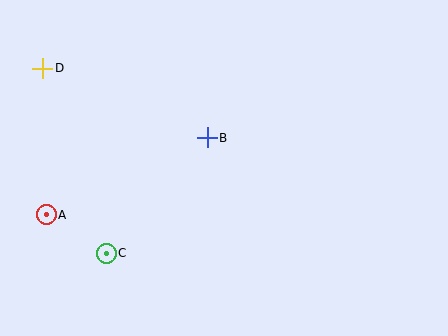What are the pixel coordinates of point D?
Point D is at (43, 68).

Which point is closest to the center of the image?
Point B at (207, 138) is closest to the center.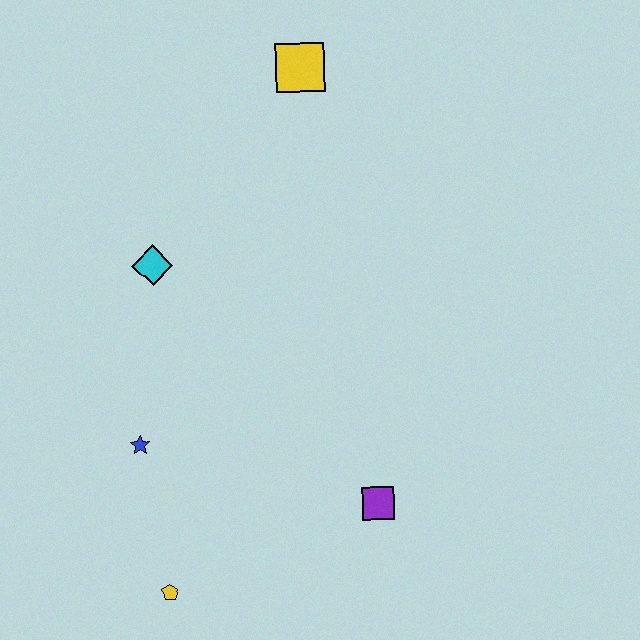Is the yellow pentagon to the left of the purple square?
Yes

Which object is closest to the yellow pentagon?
The blue star is closest to the yellow pentagon.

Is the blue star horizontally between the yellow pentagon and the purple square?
No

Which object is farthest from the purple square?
The yellow square is farthest from the purple square.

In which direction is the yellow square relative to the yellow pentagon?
The yellow square is above the yellow pentagon.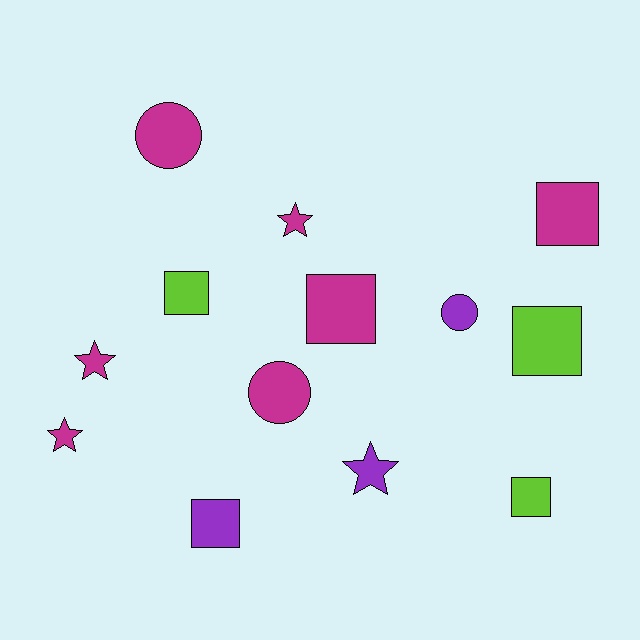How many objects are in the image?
There are 13 objects.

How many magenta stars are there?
There are 3 magenta stars.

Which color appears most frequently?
Magenta, with 7 objects.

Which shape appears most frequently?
Square, with 6 objects.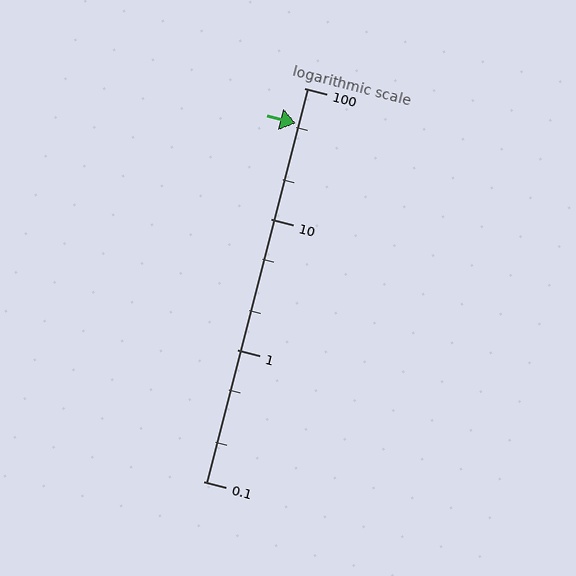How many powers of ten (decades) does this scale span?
The scale spans 3 decades, from 0.1 to 100.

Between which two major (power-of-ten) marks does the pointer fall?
The pointer is between 10 and 100.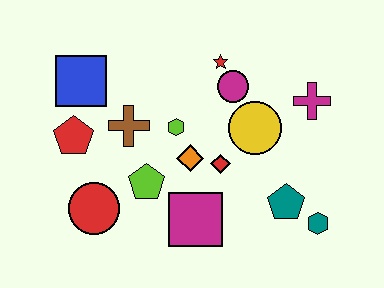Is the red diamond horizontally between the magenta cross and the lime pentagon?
Yes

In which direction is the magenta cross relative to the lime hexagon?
The magenta cross is to the right of the lime hexagon.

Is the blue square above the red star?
No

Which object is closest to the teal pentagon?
The teal hexagon is closest to the teal pentagon.